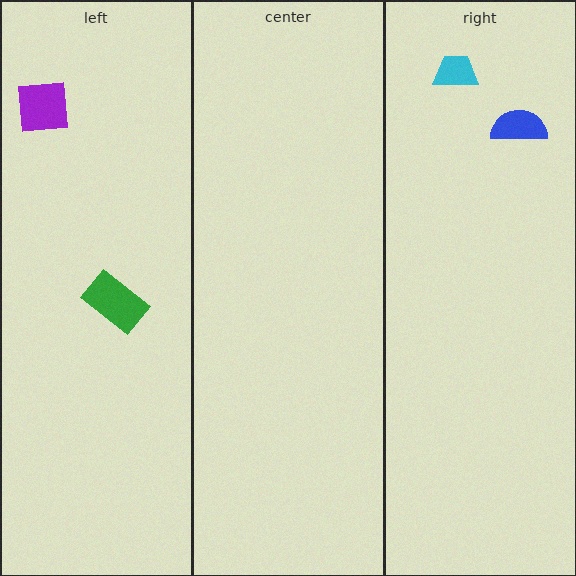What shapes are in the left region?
The green rectangle, the purple square.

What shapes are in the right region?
The cyan trapezoid, the blue semicircle.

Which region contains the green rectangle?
The left region.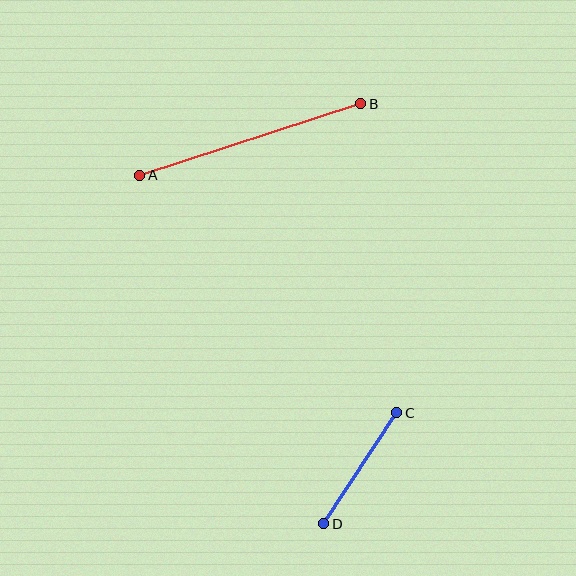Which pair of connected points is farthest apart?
Points A and B are farthest apart.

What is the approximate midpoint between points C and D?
The midpoint is at approximately (360, 468) pixels.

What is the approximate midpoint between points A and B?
The midpoint is at approximately (250, 139) pixels.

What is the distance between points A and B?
The distance is approximately 232 pixels.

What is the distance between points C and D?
The distance is approximately 133 pixels.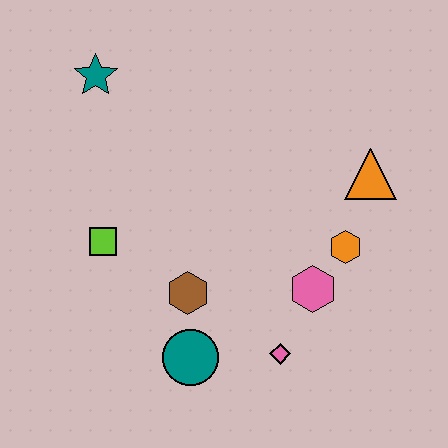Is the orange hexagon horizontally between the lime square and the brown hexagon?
No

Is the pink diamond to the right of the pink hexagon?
No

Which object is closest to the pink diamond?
The pink hexagon is closest to the pink diamond.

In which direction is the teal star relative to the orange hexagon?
The teal star is to the left of the orange hexagon.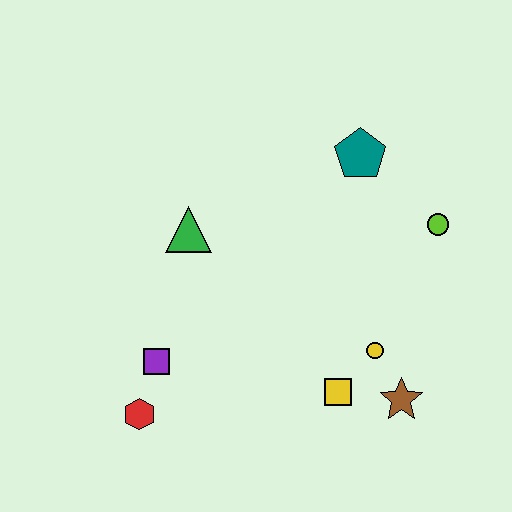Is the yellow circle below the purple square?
No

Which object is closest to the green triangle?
The purple square is closest to the green triangle.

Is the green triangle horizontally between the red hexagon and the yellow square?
Yes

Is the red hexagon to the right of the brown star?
No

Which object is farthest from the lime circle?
The red hexagon is farthest from the lime circle.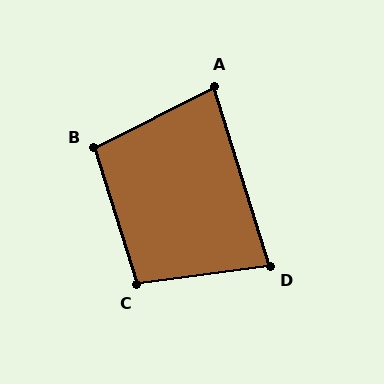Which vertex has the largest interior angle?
C, at approximately 99 degrees.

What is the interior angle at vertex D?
Approximately 81 degrees (acute).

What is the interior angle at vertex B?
Approximately 99 degrees (obtuse).